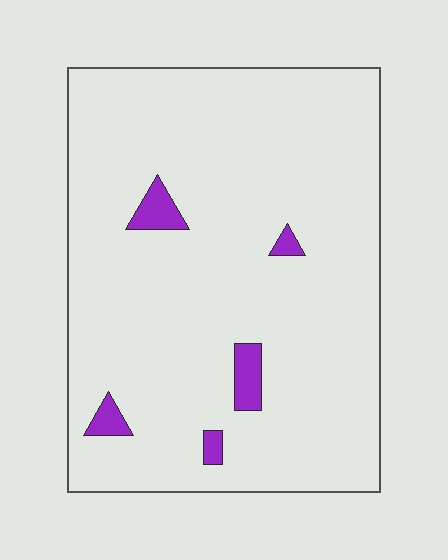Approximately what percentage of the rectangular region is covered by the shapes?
Approximately 5%.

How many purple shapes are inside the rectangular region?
5.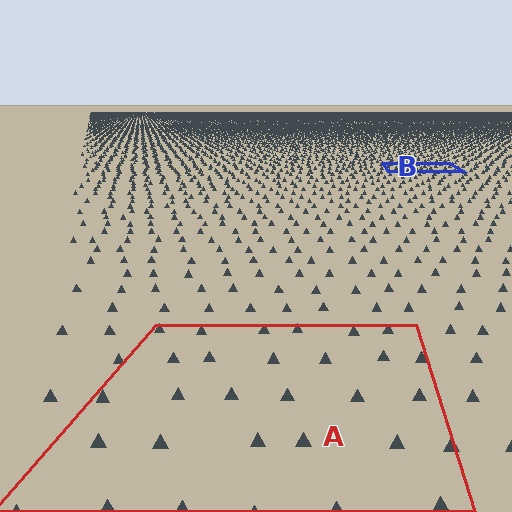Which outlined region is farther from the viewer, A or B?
Region B is farther from the viewer — the texture elements inside it appear smaller and more densely packed.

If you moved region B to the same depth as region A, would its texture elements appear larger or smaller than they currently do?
They would appear larger. At a closer depth, the same texture elements are projected at a bigger on-screen size.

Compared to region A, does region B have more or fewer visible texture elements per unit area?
Region B has more texture elements per unit area — they are packed more densely because it is farther away.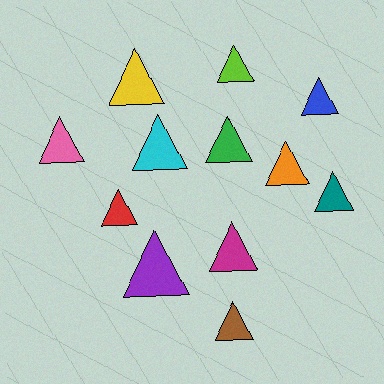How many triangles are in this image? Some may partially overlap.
There are 12 triangles.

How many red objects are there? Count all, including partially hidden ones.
There is 1 red object.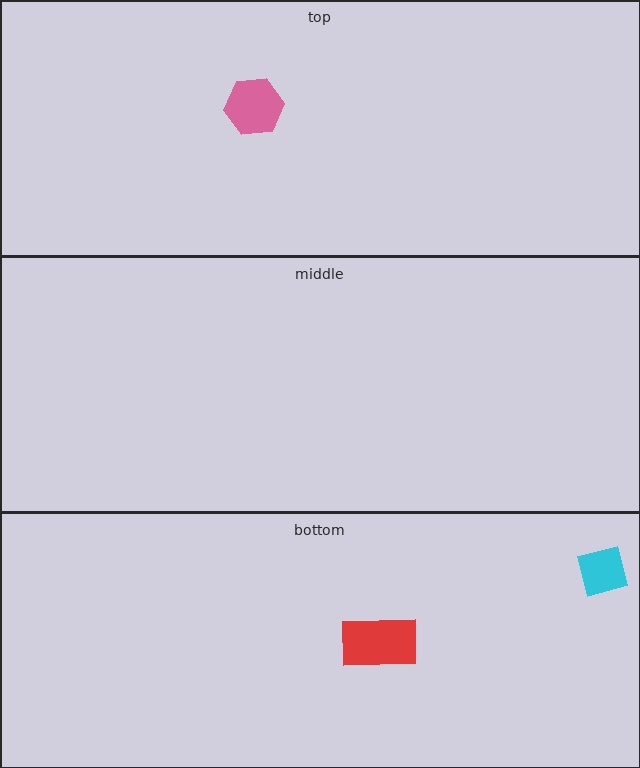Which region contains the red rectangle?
The bottom region.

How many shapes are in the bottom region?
2.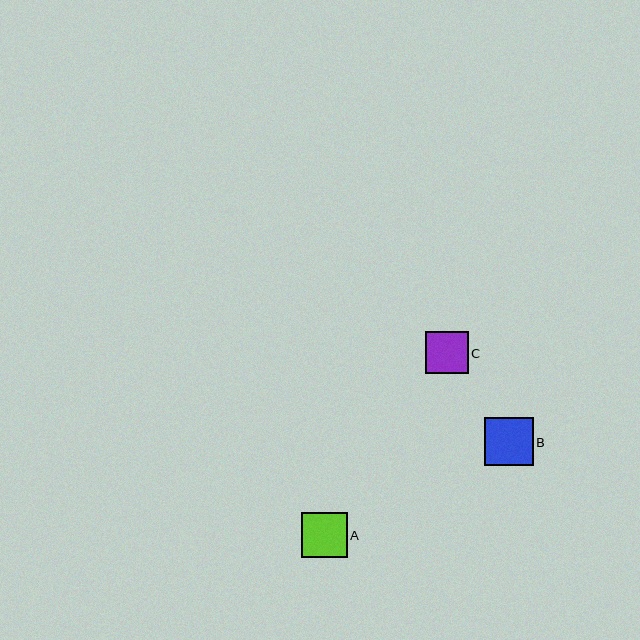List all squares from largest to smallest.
From largest to smallest: B, A, C.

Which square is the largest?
Square B is the largest with a size of approximately 49 pixels.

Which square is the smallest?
Square C is the smallest with a size of approximately 43 pixels.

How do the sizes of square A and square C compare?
Square A and square C are approximately the same size.